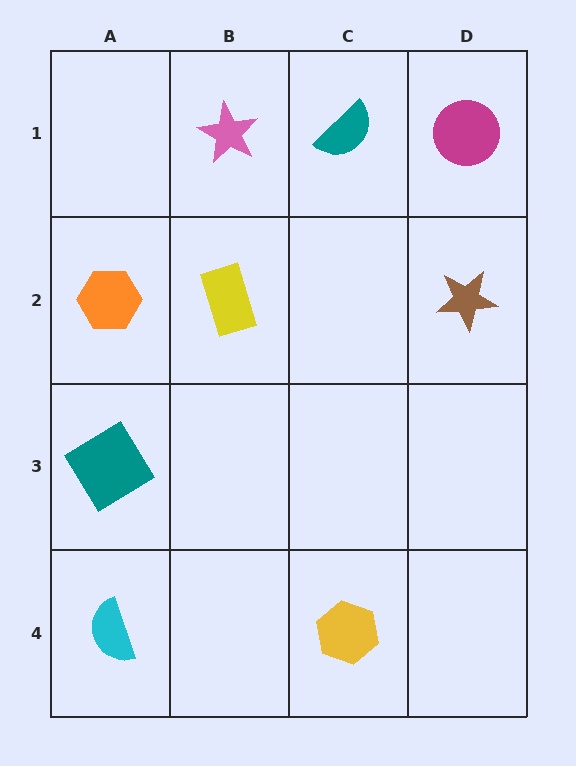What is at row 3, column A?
A teal diamond.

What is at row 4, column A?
A cyan semicircle.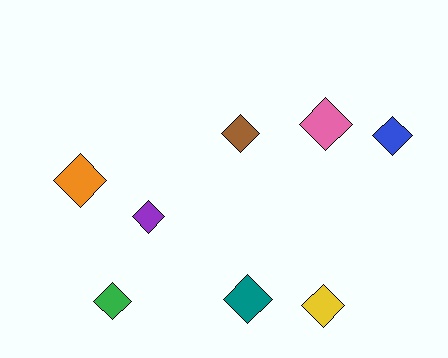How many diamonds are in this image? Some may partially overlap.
There are 8 diamonds.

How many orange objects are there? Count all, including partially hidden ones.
There is 1 orange object.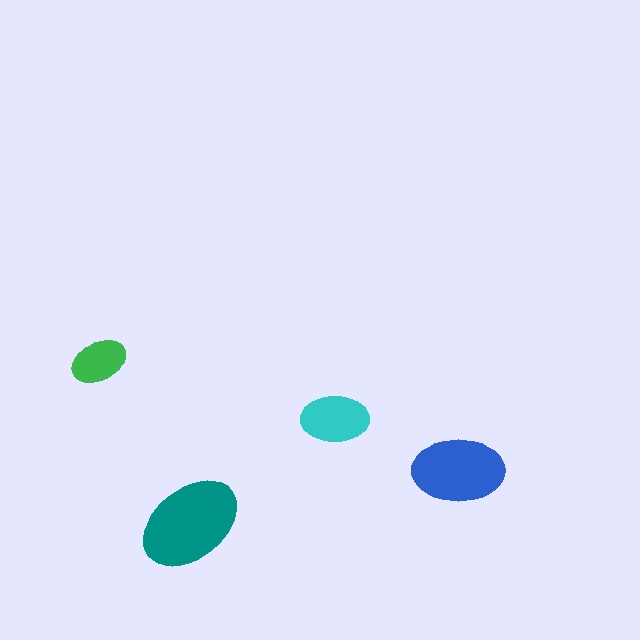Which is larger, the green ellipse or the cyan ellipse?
The cyan one.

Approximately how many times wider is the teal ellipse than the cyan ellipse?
About 1.5 times wider.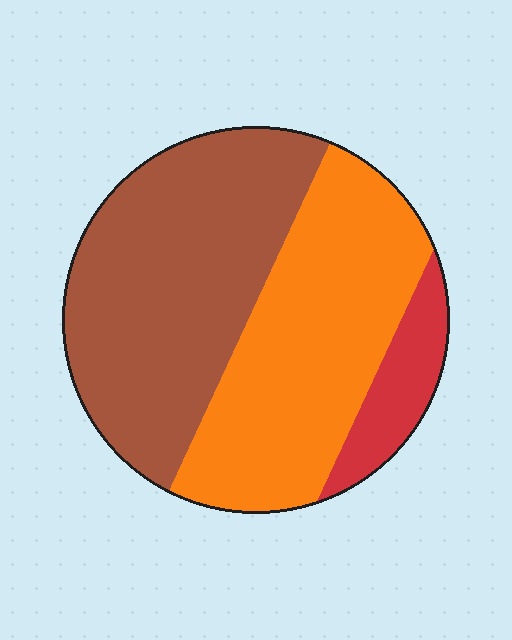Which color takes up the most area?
Brown, at roughly 50%.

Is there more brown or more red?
Brown.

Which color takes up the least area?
Red, at roughly 10%.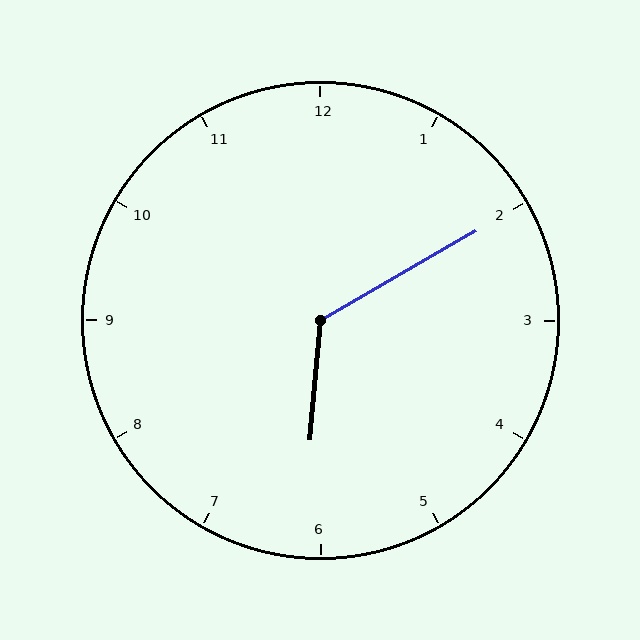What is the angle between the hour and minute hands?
Approximately 125 degrees.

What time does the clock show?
6:10.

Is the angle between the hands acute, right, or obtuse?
It is obtuse.